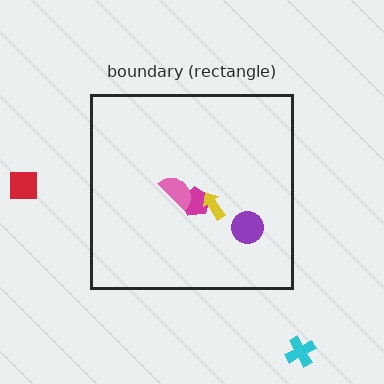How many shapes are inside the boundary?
4 inside, 2 outside.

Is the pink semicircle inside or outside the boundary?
Inside.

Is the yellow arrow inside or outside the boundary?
Inside.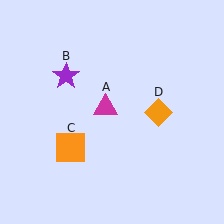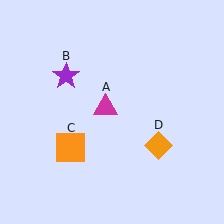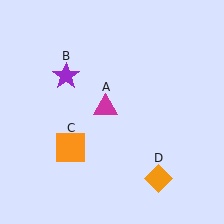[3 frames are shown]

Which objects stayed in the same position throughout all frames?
Magenta triangle (object A) and purple star (object B) and orange square (object C) remained stationary.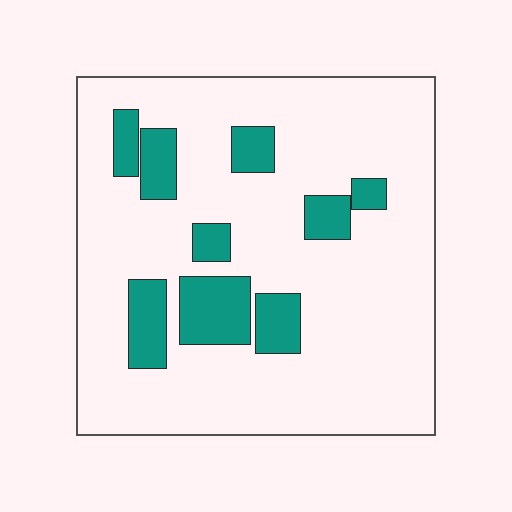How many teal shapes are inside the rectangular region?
9.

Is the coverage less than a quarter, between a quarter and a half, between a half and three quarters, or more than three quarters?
Less than a quarter.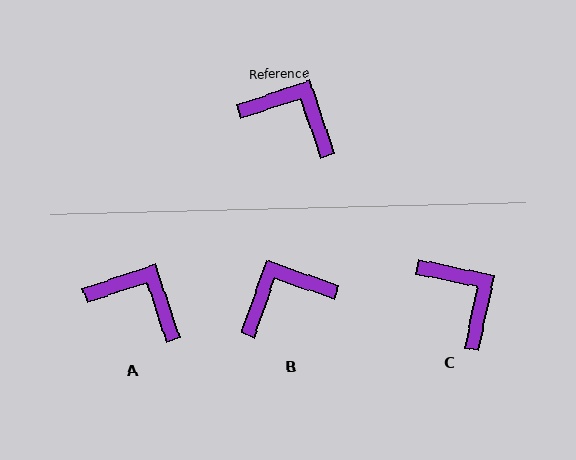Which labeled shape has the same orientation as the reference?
A.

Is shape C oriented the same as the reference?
No, it is off by about 30 degrees.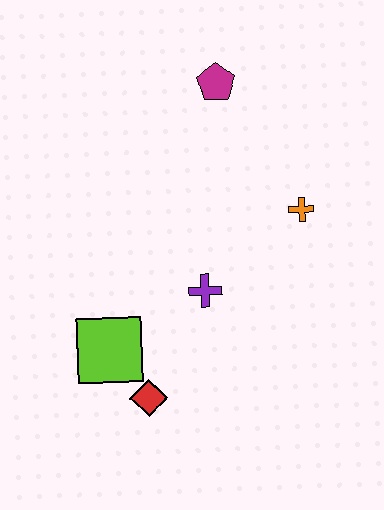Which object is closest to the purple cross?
The lime square is closest to the purple cross.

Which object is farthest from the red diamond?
The magenta pentagon is farthest from the red diamond.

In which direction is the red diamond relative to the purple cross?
The red diamond is below the purple cross.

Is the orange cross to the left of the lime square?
No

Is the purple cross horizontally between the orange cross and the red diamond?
Yes